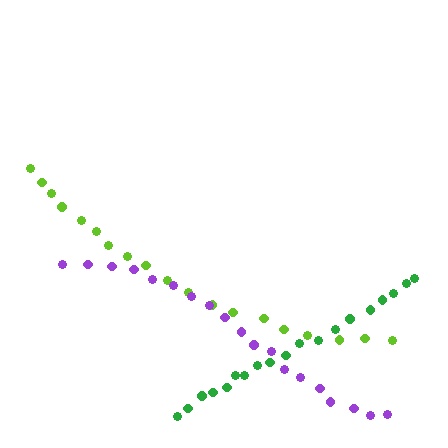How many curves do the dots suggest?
There are 3 distinct paths.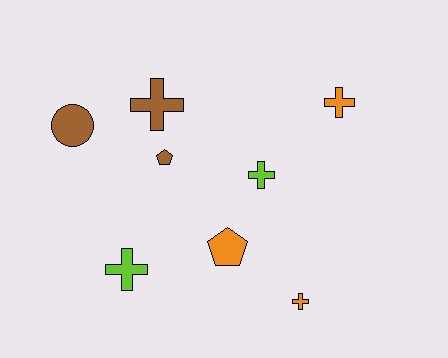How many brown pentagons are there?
There is 1 brown pentagon.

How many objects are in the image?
There are 8 objects.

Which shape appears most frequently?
Cross, with 5 objects.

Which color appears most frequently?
Brown, with 3 objects.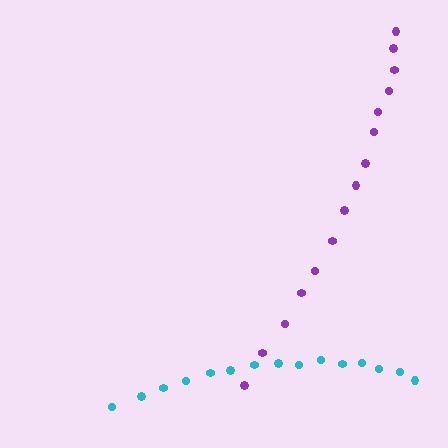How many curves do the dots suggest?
There are 2 distinct paths.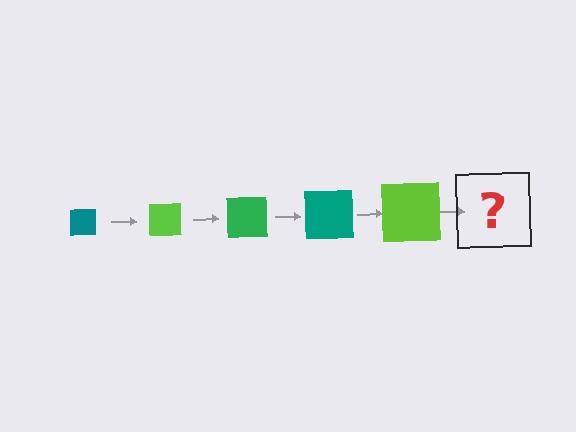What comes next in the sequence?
The next element should be a green square, larger than the previous one.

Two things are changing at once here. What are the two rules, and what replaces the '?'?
The two rules are that the square grows larger each step and the color cycles through teal, lime, and green. The '?' should be a green square, larger than the previous one.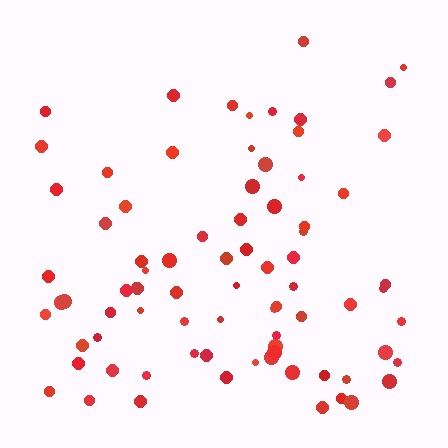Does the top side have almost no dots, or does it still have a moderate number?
Still a moderate number, just noticeably fewer than the bottom.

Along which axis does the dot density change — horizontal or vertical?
Vertical.